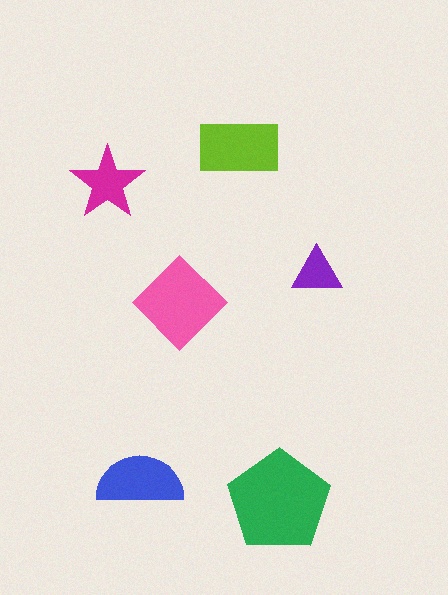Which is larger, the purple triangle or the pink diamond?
The pink diamond.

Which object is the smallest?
The purple triangle.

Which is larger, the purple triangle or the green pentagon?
The green pentagon.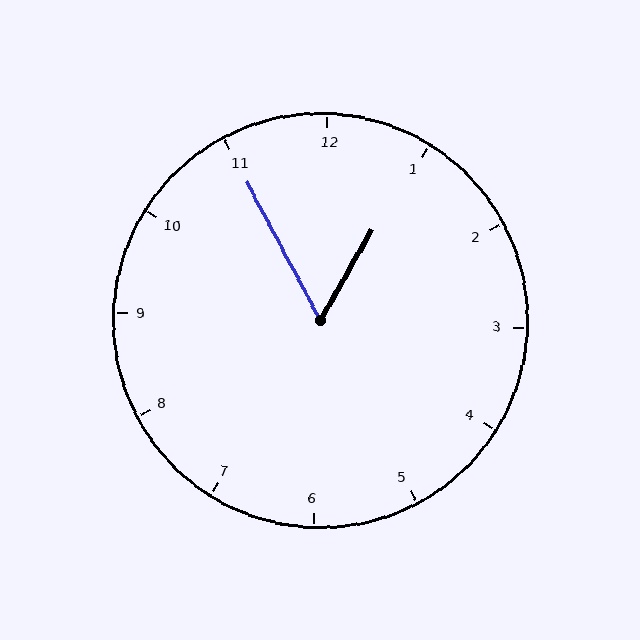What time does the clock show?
12:55.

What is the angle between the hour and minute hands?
Approximately 58 degrees.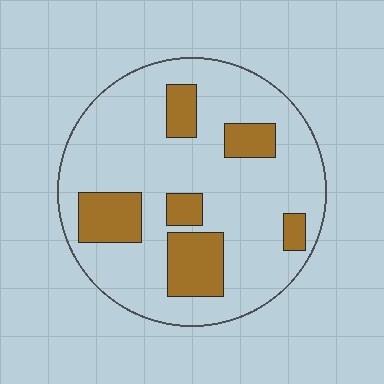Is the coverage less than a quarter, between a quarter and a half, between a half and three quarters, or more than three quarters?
Less than a quarter.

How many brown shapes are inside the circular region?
6.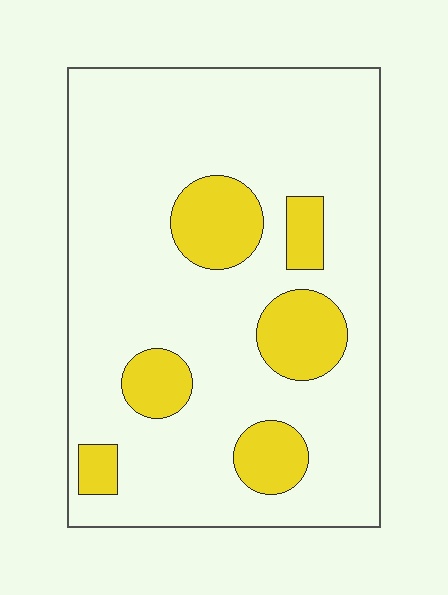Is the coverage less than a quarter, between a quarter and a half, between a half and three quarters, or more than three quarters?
Less than a quarter.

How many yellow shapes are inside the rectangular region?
6.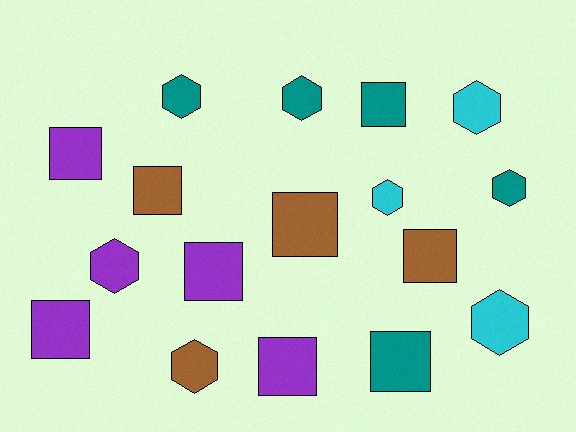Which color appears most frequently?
Purple, with 5 objects.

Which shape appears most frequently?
Square, with 9 objects.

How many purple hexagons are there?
There is 1 purple hexagon.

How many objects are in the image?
There are 17 objects.